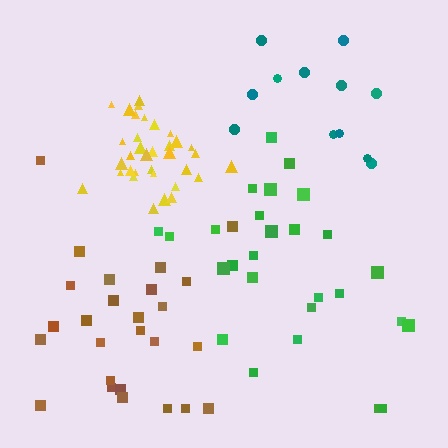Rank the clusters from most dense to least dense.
yellow, green, brown, teal.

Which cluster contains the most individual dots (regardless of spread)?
Yellow (34).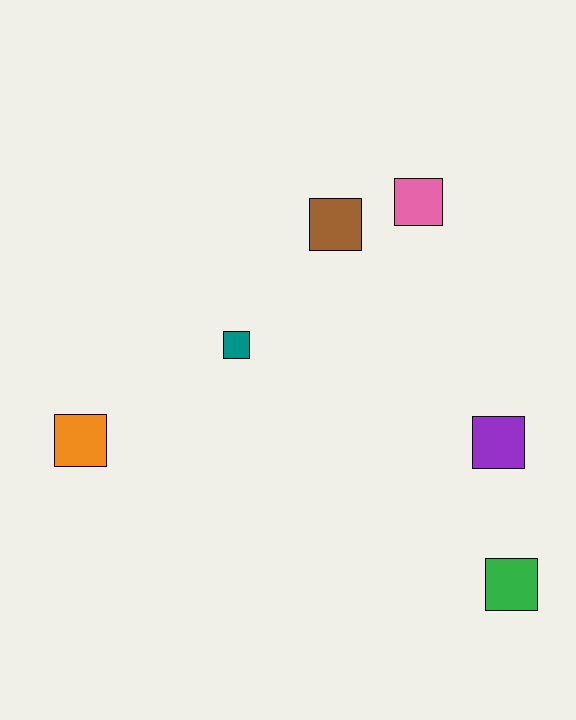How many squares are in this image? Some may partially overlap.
There are 6 squares.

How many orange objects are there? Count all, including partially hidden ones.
There is 1 orange object.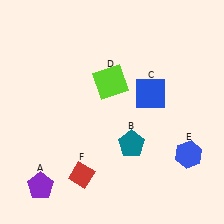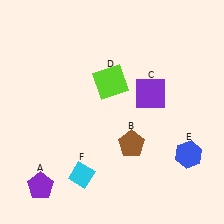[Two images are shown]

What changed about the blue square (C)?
In Image 1, C is blue. In Image 2, it changed to purple.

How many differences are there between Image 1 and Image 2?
There are 3 differences between the two images.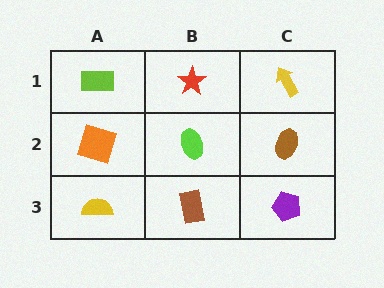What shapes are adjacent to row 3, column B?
A lime ellipse (row 2, column B), a yellow semicircle (row 3, column A), a purple pentagon (row 3, column C).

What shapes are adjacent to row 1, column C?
A brown ellipse (row 2, column C), a red star (row 1, column B).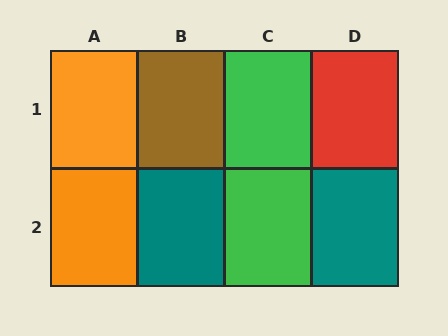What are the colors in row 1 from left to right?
Orange, brown, green, red.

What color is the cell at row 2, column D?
Teal.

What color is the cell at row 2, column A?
Orange.